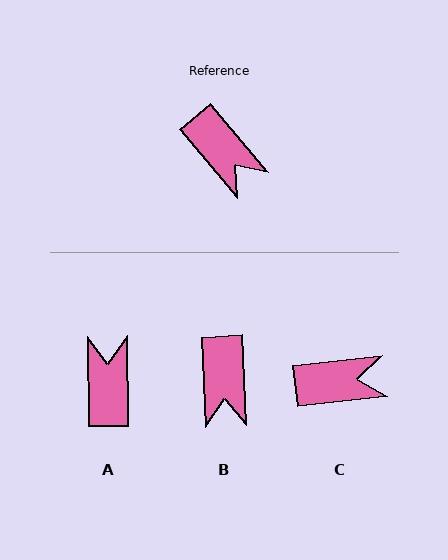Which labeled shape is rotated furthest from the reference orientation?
A, about 141 degrees away.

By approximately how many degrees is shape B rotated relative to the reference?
Approximately 37 degrees clockwise.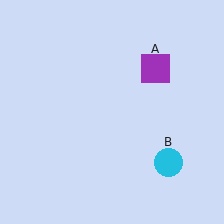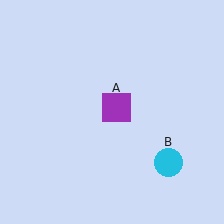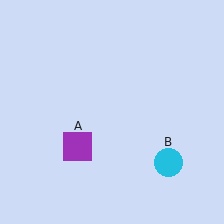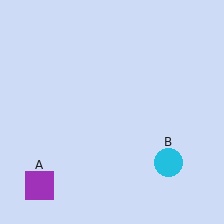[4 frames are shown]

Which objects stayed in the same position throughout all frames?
Cyan circle (object B) remained stationary.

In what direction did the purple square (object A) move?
The purple square (object A) moved down and to the left.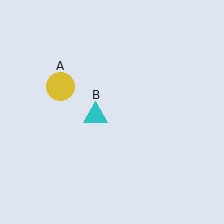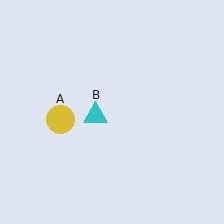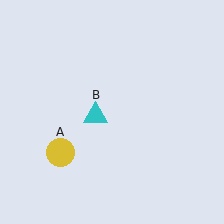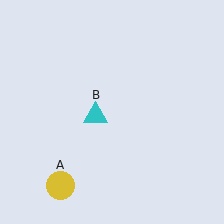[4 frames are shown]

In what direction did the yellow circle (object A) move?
The yellow circle (object A) moved down.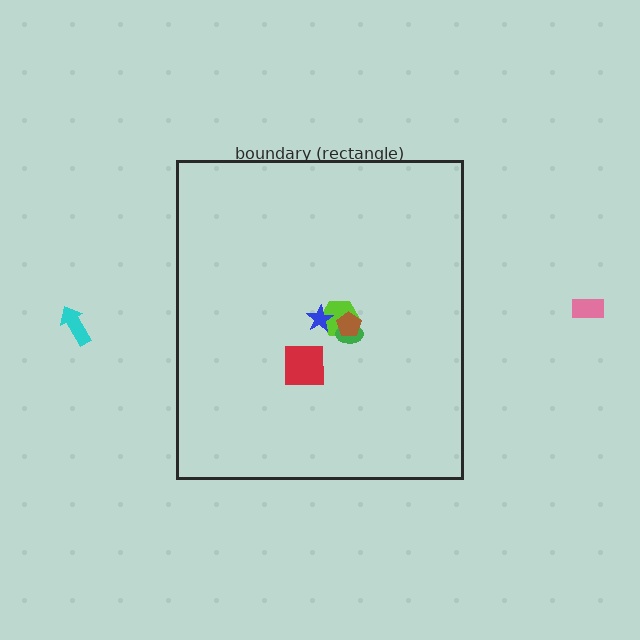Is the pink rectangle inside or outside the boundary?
Outside.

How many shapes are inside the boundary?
5 inside, 2 outside.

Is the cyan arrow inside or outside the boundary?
Outside.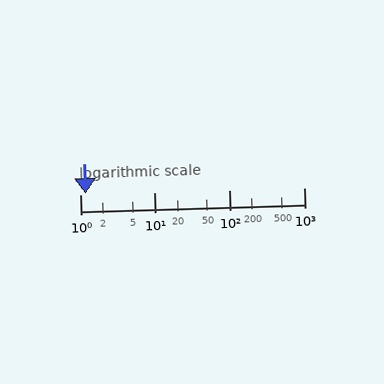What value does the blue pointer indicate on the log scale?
The pointer indicates approximately 1.2.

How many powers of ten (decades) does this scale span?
The scale spans 3 decades, from 1 to 1000.